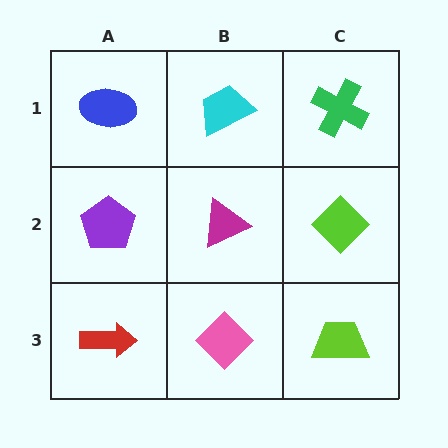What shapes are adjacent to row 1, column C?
A lime diamond (row 2, column C), a cyan trapezoid (row 1, column B).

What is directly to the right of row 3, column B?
A lime trapezoid.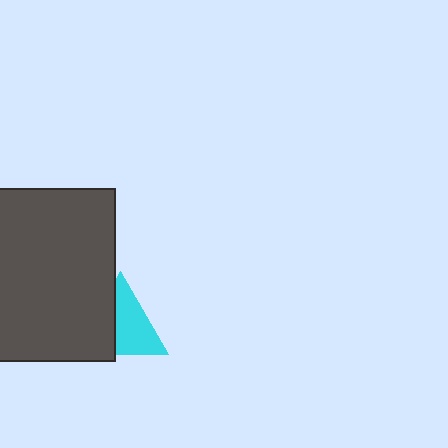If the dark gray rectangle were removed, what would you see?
You would see the complete cyan triangle.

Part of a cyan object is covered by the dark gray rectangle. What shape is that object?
It is a triangle.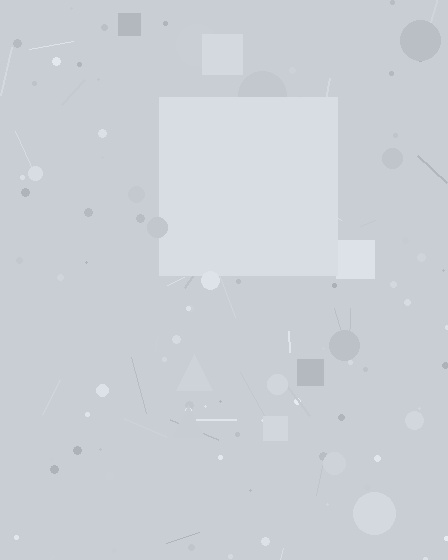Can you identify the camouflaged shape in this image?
The camouflaged shape is a square.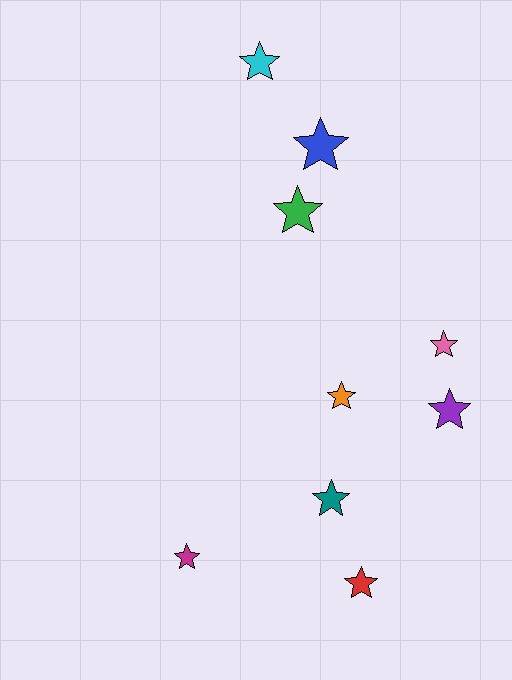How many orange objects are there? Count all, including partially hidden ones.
There is 1 orange object.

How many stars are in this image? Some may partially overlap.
There are 9 stars.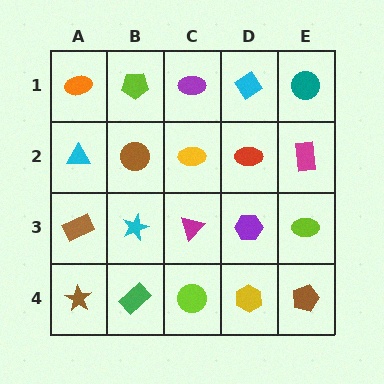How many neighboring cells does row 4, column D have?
3.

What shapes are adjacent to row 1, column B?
A brown circle (row 2, column B), an orange ellipse (row 1, column A), a purple ellipse (row 1, column C).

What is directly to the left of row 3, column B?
A brown rectangle.